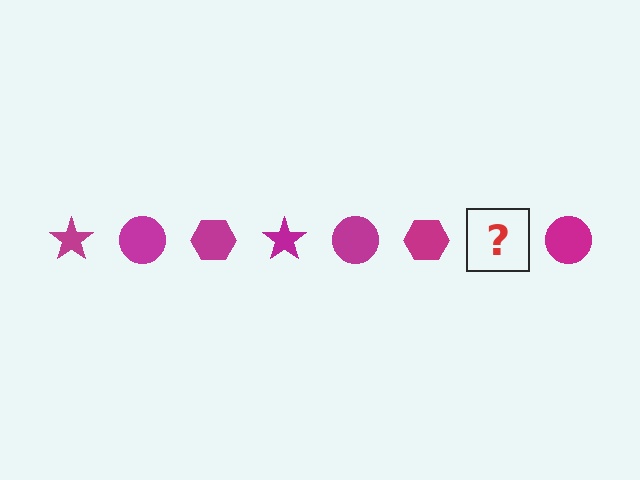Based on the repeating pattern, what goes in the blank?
The blank should be a magenta star.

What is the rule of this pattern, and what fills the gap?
The rule is that the pattern cycles through star, circle, hexagon shapes in magenta. The gap should be filled with a magenta star.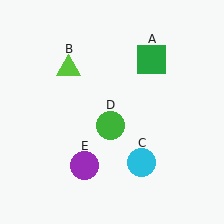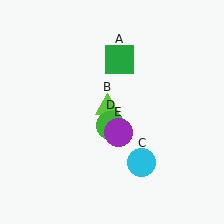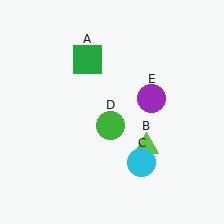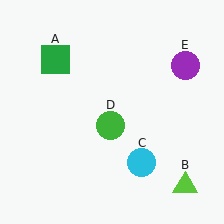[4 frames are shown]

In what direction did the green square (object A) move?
The green square (object A) moved left.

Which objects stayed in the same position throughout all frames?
Cyan circle (object C) and green circle (object D) remained stationary.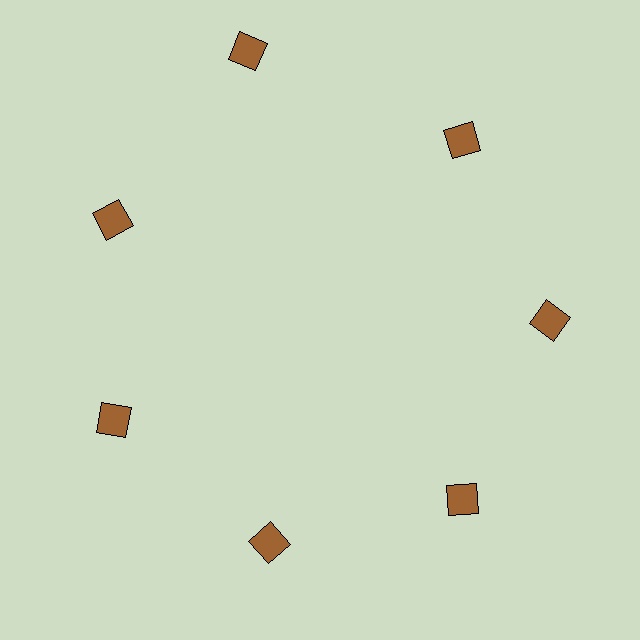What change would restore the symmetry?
The symmetry would be restored by moving it inward, back onto the ring so that all 7 diamonds sit at equal angles and equal distance from the center.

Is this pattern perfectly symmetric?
No. The 7 brown diamonds are arranged in a ring, but one element near the 12 o'clock position is pushed outward from the center, breaking the 7-fold rotational symmetry.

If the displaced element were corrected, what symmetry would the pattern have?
It would have 7-fold rotational symmetry — the pattern would map onto itself every 51 degrees.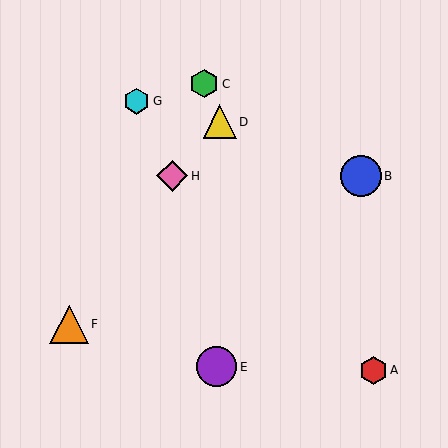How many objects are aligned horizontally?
2 objects (B, H) are aligned horizontally.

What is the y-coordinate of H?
Object H is at y≈176.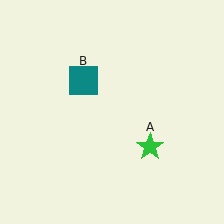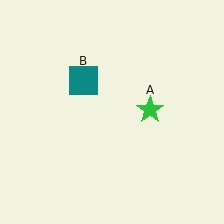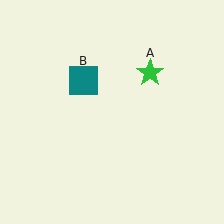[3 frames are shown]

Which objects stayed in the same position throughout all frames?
Teal square (object B) remained stationary.